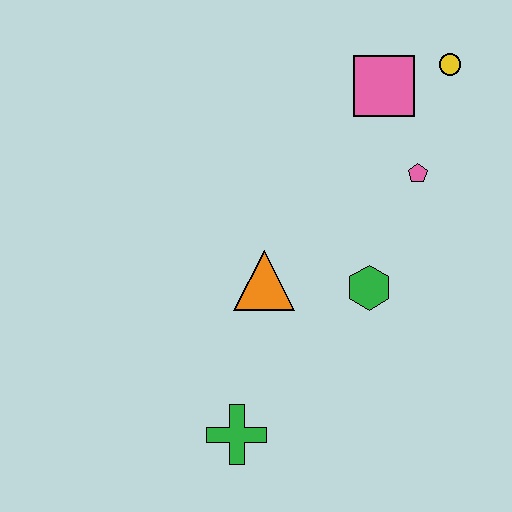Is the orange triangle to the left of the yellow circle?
Yes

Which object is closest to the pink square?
The yellow circle is closest to the pink square.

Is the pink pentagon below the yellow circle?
Yes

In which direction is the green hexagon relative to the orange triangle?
The green hexagon is to the right of the orange triangle.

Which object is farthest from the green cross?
The yellow circle is farthest from the green cross.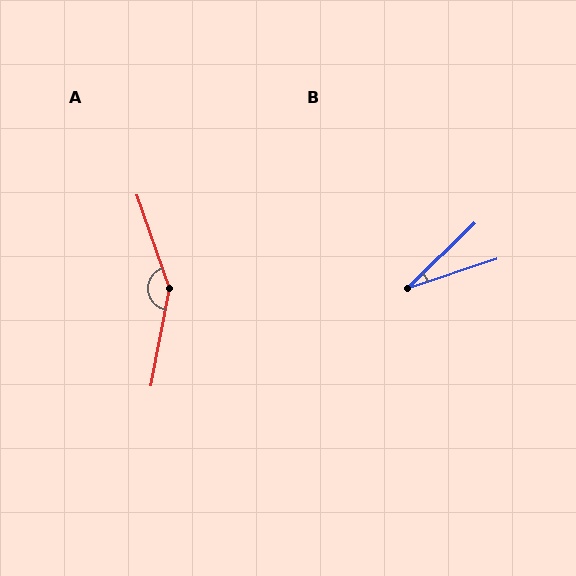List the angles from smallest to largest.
B (26°), A (150°).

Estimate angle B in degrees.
Approximately 26 degrees.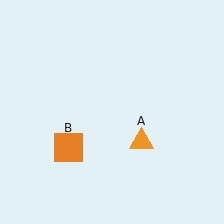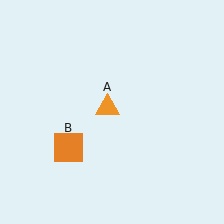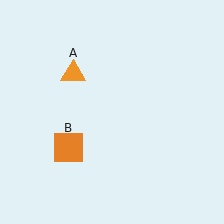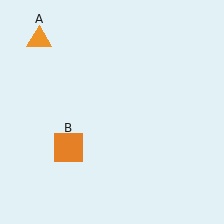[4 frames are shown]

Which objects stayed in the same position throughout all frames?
Orange square (object B) remained stationary.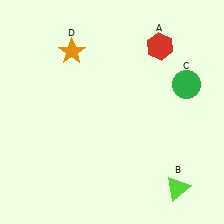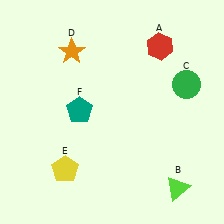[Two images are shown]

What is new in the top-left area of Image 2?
A teal pentagon (F) was added in the top-left area of Image 2.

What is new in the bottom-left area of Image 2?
A yellow pentagon (E) was added in the bottom-left area of Image 2.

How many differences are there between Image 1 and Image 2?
There are 2 differences between the two images.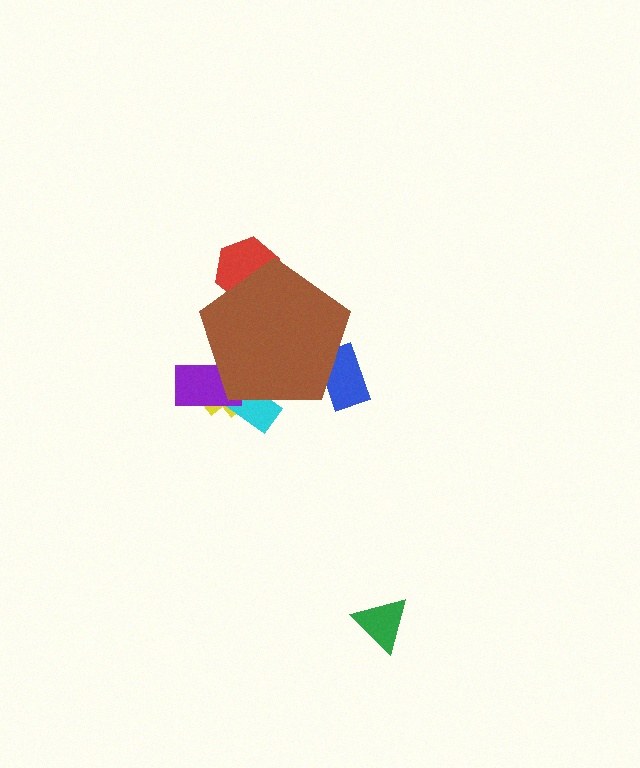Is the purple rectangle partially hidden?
Yes, the purple rectangle is partially hidden behind the brown pentagon.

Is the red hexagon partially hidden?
Yes, the red hexagon is partially hidden behind the brown pentagon.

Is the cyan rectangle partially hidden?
Yes, the cyan rectangle is partially hidden behind the brown pentagon.